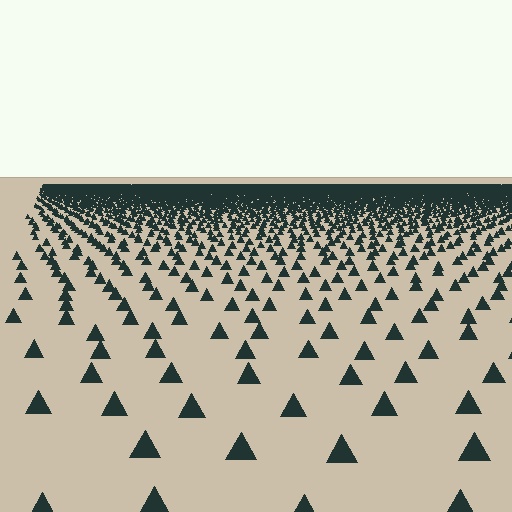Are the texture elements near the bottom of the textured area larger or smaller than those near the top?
Larger. Near the bottom, elements are closer to the viewer and appear at a bigger on-screen size.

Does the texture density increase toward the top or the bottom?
Density increases toward the top.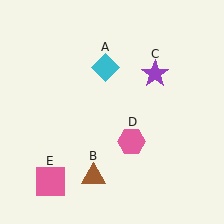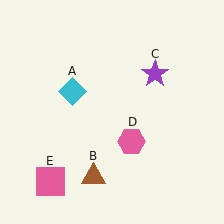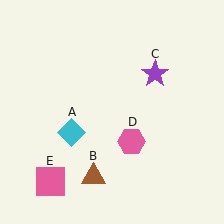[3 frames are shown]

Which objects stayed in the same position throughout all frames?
Brown triangle (object B) and purple star (object C) and pink hexagon (object D) and pink square (object E) remained stationary.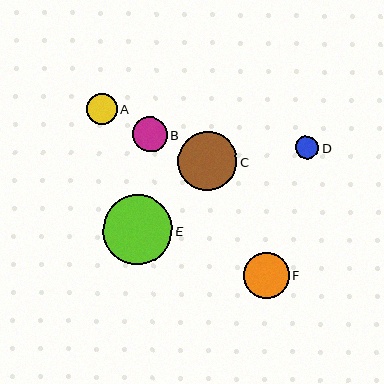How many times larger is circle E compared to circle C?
Circle E is approximately 1.2 times the size of circle C.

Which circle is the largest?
Circle E is the largest with a size of approximately 69 pixels.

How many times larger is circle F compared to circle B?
Circle F is approximately 1.3 times the size of circle B.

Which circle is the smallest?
Circle D is the smallest with a size of approximately 23 pixels.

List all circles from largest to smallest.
From largest to smallest: E, C, F, B, A, D.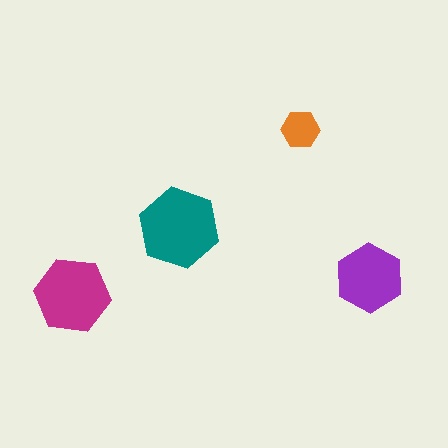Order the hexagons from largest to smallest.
the teal one, the magenta one, the purple one, the orange one.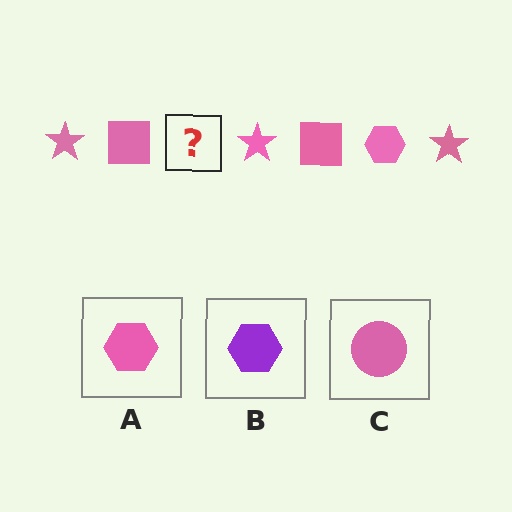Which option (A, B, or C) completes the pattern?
A.